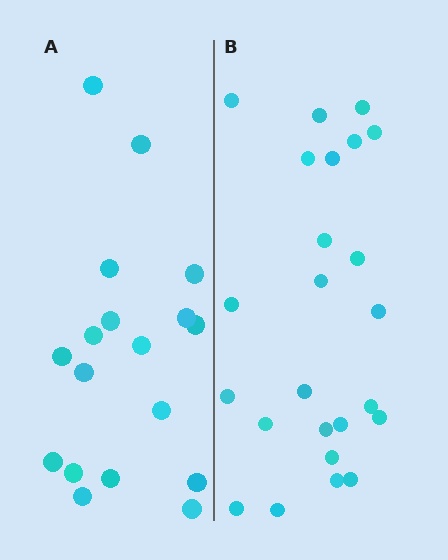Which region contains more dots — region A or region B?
Region B (the right region) has more dots.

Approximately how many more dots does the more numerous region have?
Region B has about 6 more dots than region A.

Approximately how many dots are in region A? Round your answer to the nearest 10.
About 20 dots. (The exact count is 18, which rounds to 20.)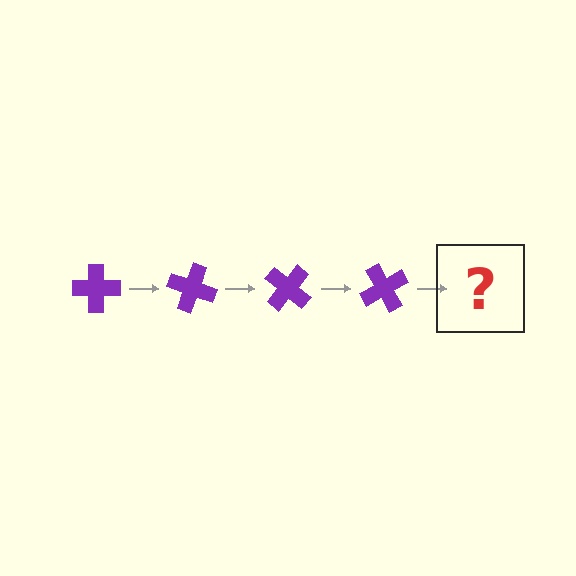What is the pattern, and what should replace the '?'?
The pattern is that the cross rotates 20 degrees each step. The '?' should be a purple cross rotated 80 degrees.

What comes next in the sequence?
The next element should be a purple cross rotated 80 degrees.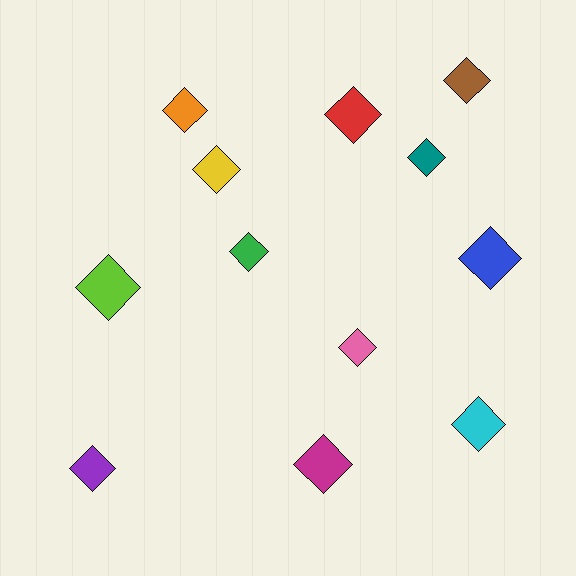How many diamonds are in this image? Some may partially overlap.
There are 12 diamonds.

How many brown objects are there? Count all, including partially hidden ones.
There is 1 brown object.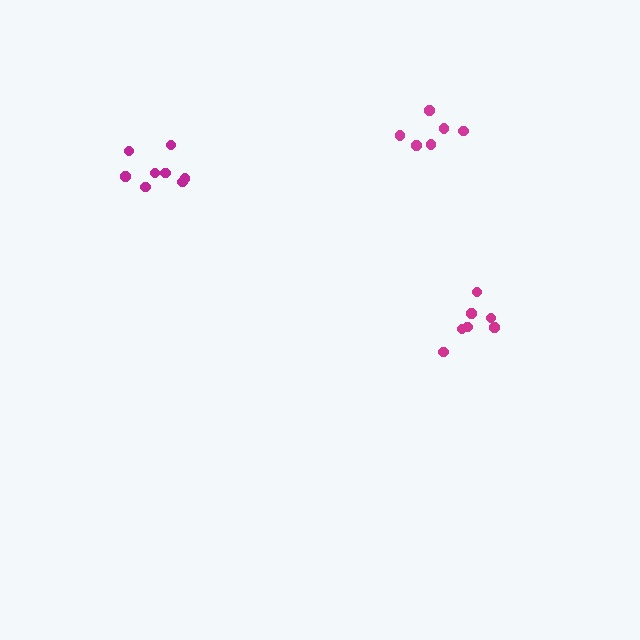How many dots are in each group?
Group 1: 8 dots, Group 2: 6 dots, Group 3: 7 dots (21 total).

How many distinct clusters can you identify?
There are 3 distinct clusters.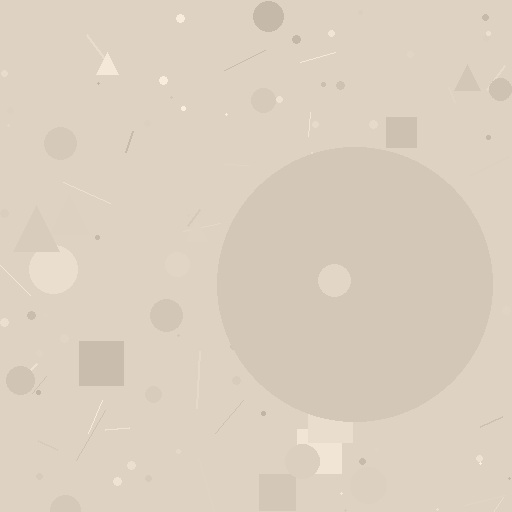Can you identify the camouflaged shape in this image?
The camouflaged shape is a circle.